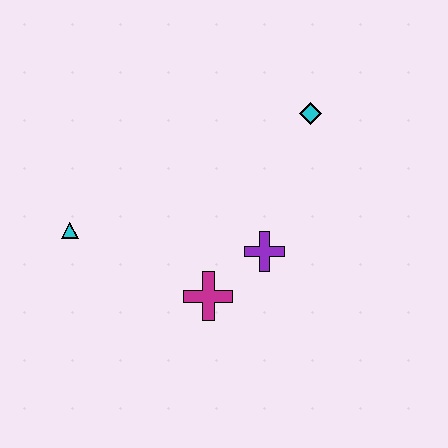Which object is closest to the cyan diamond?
The purple cross is closest to the cyan diamond.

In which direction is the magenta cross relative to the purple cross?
The magenta cross is to the left of the purple cross.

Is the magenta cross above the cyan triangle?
No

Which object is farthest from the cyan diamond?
The cyan triangle is farthest from the cyan diamond.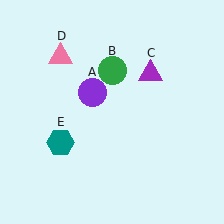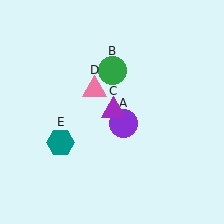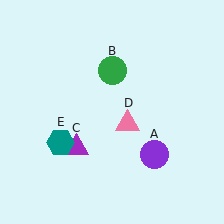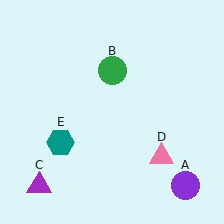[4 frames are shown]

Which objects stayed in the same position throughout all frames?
Green circle (object B) and teal hexagon (object E) remained stationary.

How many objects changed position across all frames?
3 objects changed position: purple circle (object A), purple triangle (object C), pink triangle (object D).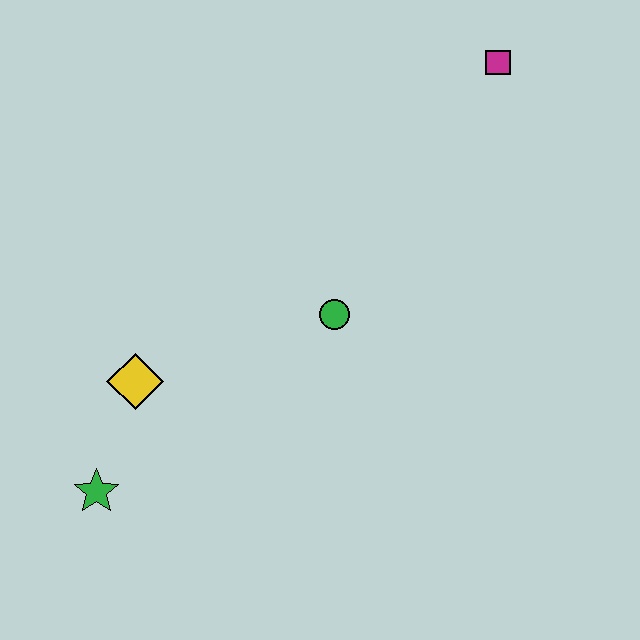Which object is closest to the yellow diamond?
The green star is closest to the yellow diamond.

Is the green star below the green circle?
Yes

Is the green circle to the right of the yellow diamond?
Yes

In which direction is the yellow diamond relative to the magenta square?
The yellow diamond is to the left of the magenta square.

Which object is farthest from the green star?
The magenta square is farthest from the green star.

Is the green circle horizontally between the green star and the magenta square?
Yes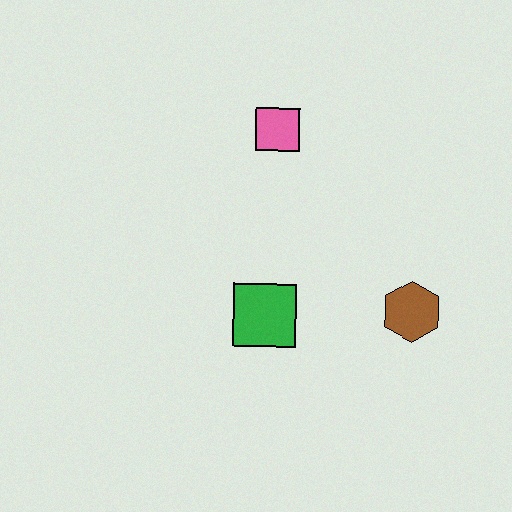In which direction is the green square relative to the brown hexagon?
The green square is to the left of the brown hexagon.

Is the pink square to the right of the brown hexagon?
No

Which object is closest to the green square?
The brown hexagon is closest to the green square.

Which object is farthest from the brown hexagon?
The pink square is farthest from the brown hexagon.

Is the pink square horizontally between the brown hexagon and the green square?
Yes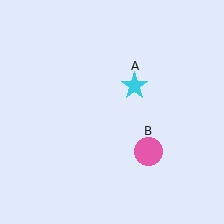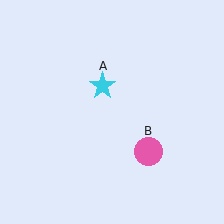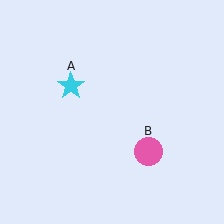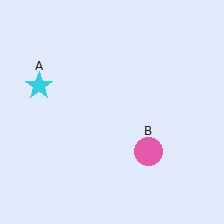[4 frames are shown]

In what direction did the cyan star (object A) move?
The cyan star (object A) moved left.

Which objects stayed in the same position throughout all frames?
Pink circle (object B) remained stationary.